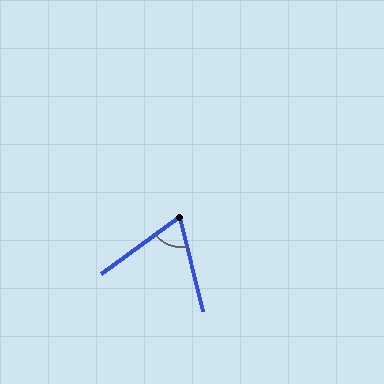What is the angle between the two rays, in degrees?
Approximately 67 degrees.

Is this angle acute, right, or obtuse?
It is acute.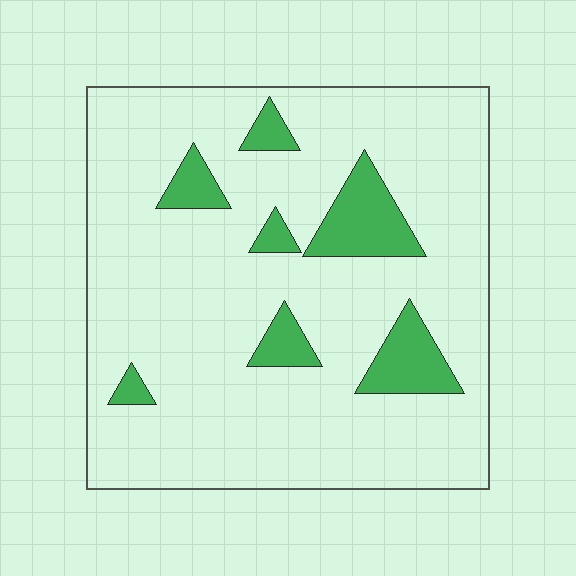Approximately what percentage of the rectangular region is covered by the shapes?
Approximately 15%.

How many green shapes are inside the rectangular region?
7.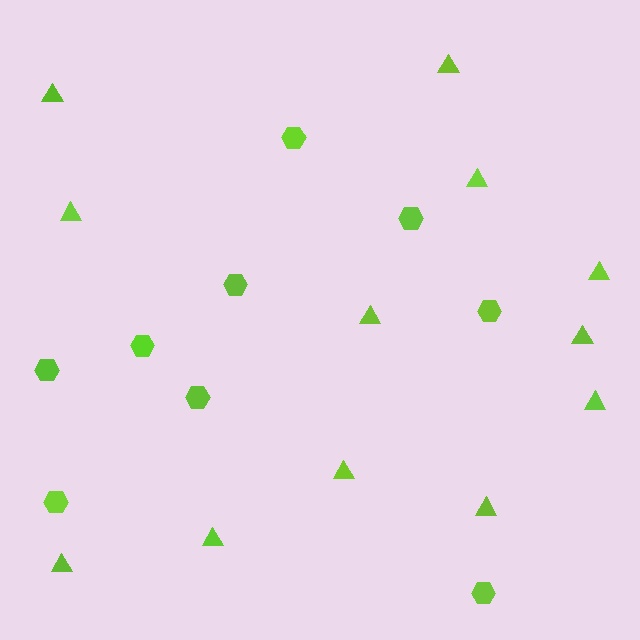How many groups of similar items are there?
There are 2 groups: one group of triangles (12) and one group of hexagons (9).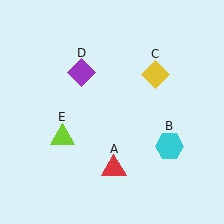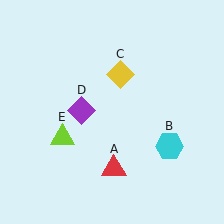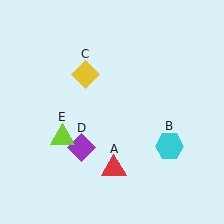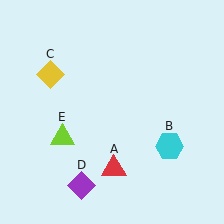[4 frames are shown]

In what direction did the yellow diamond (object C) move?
The yellow diamond (object C) moved left.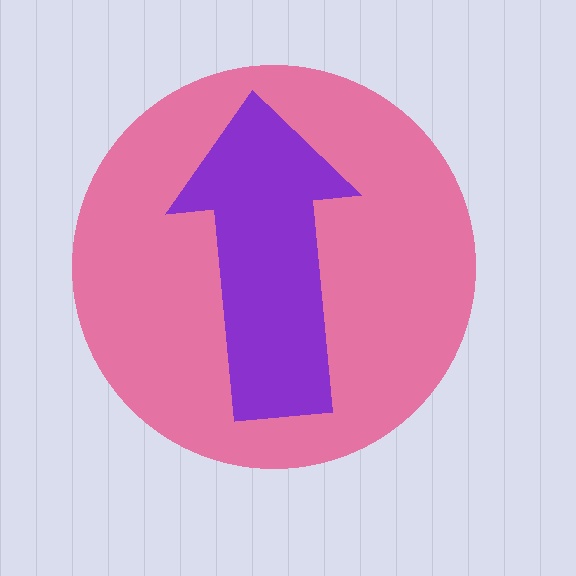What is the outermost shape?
The pink circle.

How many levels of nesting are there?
2.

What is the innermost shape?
The purple arrow.